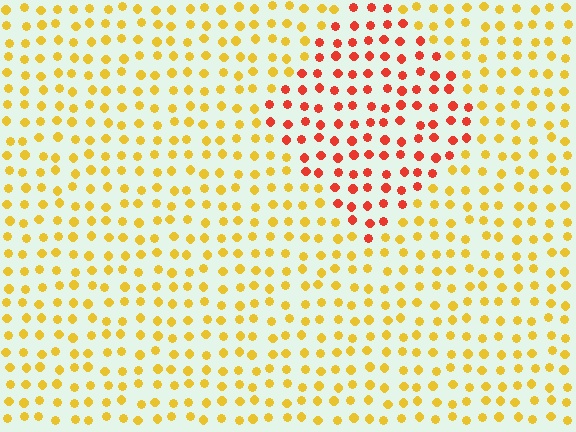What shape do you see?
I see a diamond.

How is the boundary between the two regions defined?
The boundary is defined purely by a slight shift in hue (about 44 degrees). Spacing, size, and orientation are identical on both sides.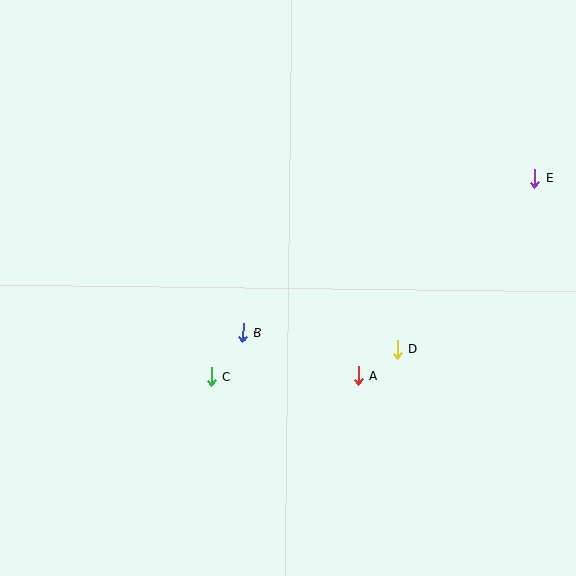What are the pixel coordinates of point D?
Point D is at (398, 349).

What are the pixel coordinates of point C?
Point C is at (211, 377).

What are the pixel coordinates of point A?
Point A is at (358, 376).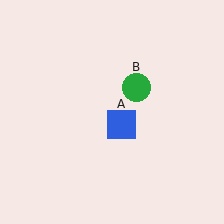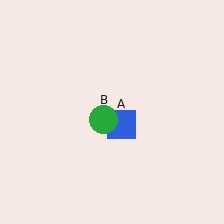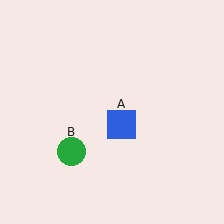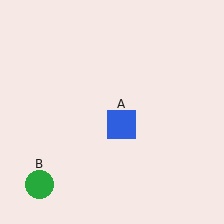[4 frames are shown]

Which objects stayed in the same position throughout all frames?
Blue square (object A) remained stationary.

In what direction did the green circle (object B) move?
The green circle (object B) moved down and to the left.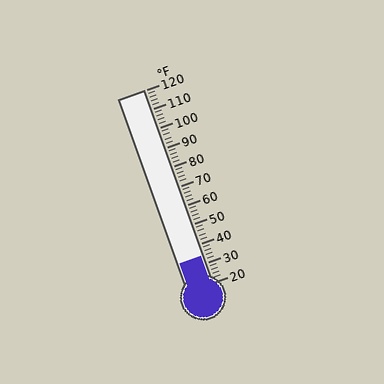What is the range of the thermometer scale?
The thermometer scale ranges from 20°F to 120°F.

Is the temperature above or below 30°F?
The temperature is above 30°F.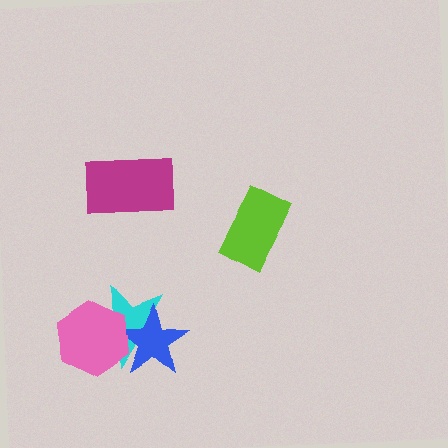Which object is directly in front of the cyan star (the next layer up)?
The blue star is directly in front of the cyan star.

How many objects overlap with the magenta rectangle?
0 objects overlap with the magenta rectangle.